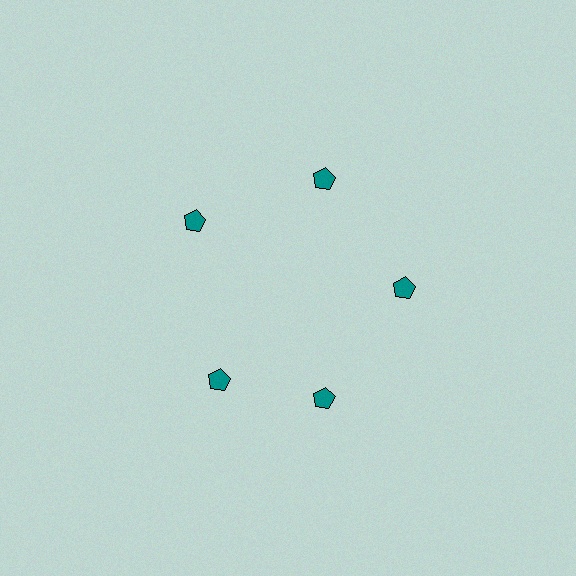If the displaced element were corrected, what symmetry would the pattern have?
It would have 5-fold rotational symmetry — the pattern would map onto itself every 72 degrees.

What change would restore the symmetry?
The symmetry would be restored by rotating it back into even spacing with its neighbors so that all 5 pentagons sit at equal angles and equal distance from the center.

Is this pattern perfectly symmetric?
No. The 5 teal pentagons are arranged in a ring, but one element near the 8 o'clock position is rotated out of alignment along the ring, breaking the 5-fold rotational symmetry.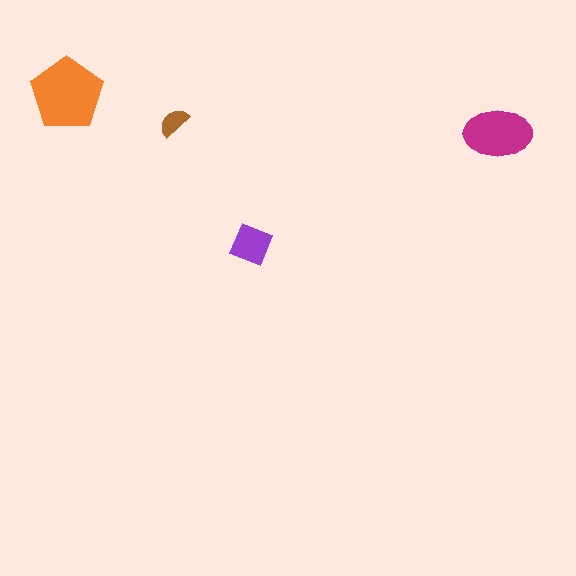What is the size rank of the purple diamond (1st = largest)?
3rd.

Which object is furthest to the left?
The orange pentagon is leftmost.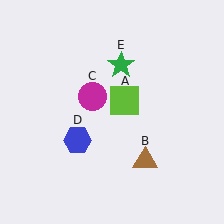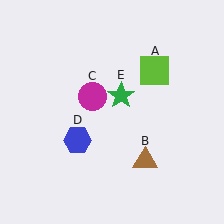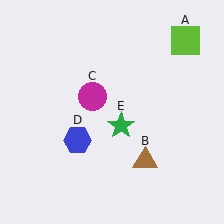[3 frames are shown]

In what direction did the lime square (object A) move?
The lime square (object A) moved up and to the right.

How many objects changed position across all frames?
2 objects changed position: lime square (object A), green star (object E).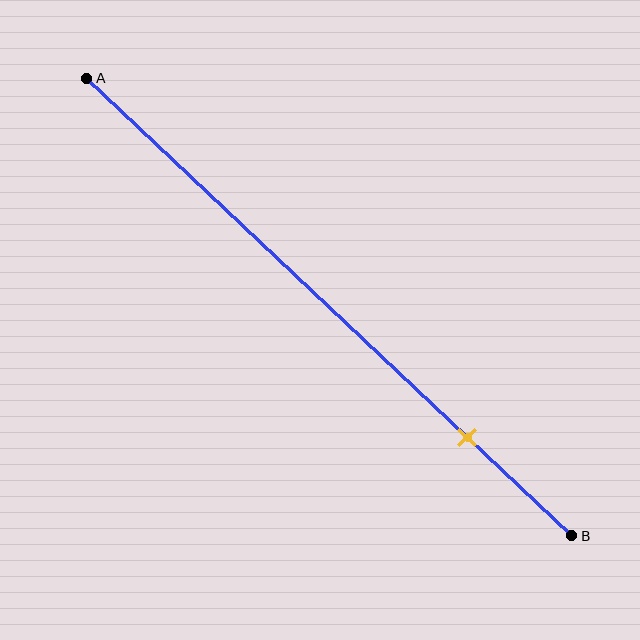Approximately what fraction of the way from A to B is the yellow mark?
The yellow mark is approximately 80% of the way from A to B.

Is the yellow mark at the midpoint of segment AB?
No, the mark is at about 80% from A, not at the 50% midpoint.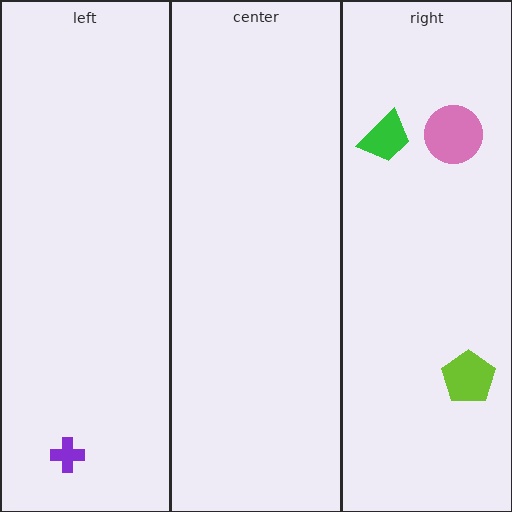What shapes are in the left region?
The purple cross.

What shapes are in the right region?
The pink circle, the green trapezoid, the lime pentagon.